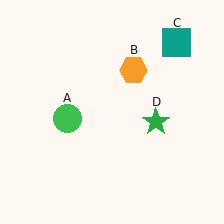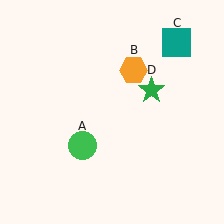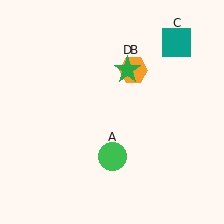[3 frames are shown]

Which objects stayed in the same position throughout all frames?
Orange hexagon (object B) and teal square (object C) remained stationary.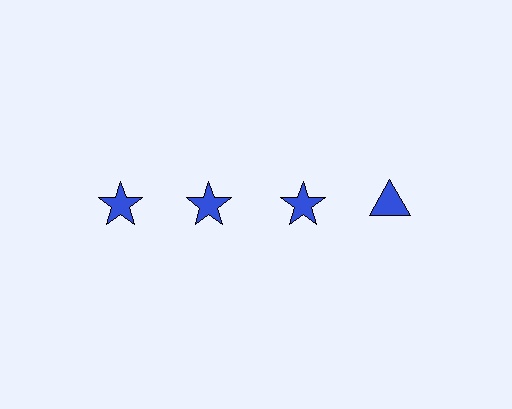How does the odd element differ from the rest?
It has a different shape: triangle instead of star.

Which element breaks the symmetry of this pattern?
The blue triangle in the top row, second from right column breaks the symmetry. All other shapes are blue stars.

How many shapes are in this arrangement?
There are 4 shapes arranged in a grid pattern.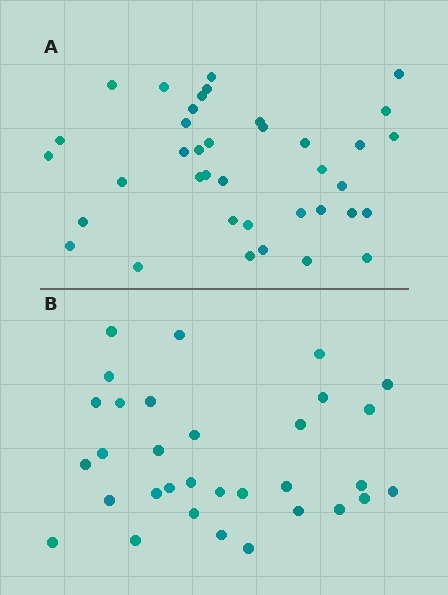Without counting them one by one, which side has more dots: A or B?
Region A (the top region) has more dots.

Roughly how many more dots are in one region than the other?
Region A has about 6 more dots than region B.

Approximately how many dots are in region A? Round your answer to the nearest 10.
About 40 dots. (The exact count is 38, which rounds to 40.)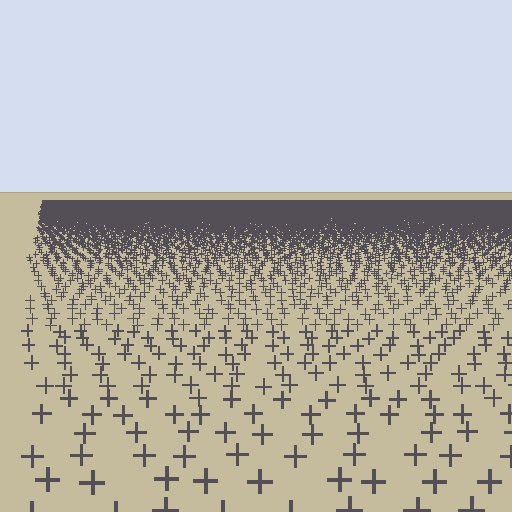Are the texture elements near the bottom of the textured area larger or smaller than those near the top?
Larger. Near the bottom, elements are closer to the viewer and appear at a bigger on-screen size.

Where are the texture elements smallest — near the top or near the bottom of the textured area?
Near the top.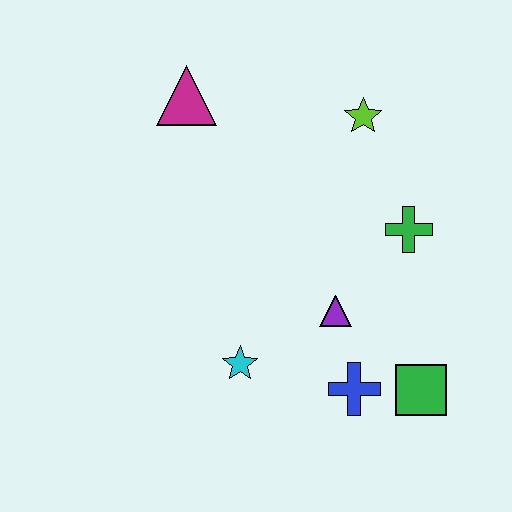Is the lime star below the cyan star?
No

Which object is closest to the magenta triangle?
The lime star is closest to the magenta triangle.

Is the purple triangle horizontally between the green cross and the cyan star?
Yes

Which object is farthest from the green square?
The magenta triangle is farthest from the green square.